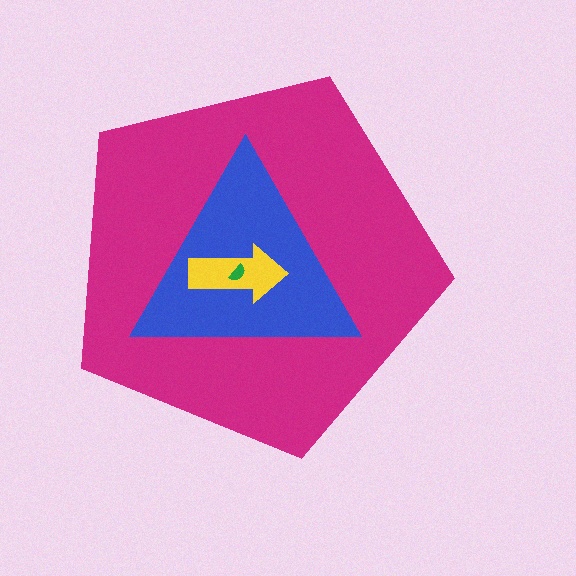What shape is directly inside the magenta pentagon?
The blue triangle.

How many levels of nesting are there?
4.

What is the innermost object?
The green semicircle.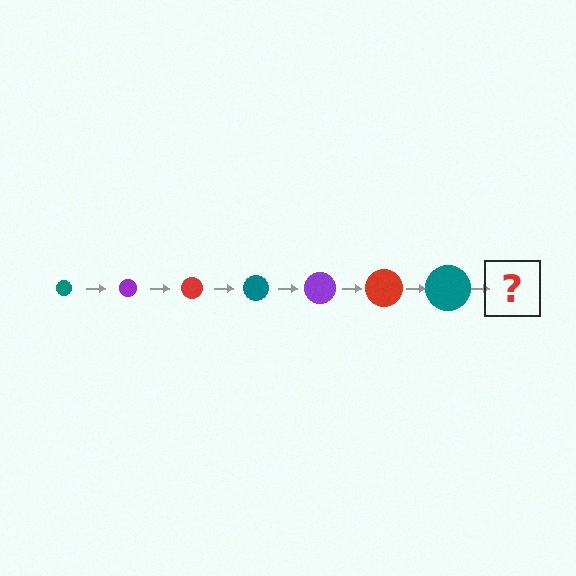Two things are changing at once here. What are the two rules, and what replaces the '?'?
The two rules are that the circle grows larger each step and the color cycles through teal, purple, and red. The '?' should be a purple circle, larger than the previous one.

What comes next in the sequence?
The next element should be a purple circle, larger than the previous one.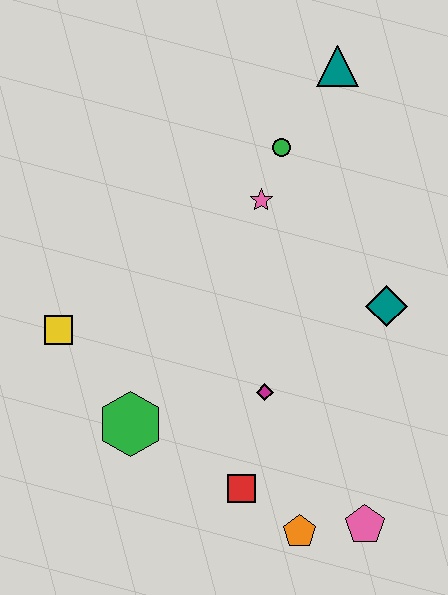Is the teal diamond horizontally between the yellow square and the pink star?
No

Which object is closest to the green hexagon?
The yellow square is closest to the green hexagon.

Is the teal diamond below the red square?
No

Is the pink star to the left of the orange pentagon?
Yes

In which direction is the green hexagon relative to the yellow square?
The green hexagon is below the yellow square.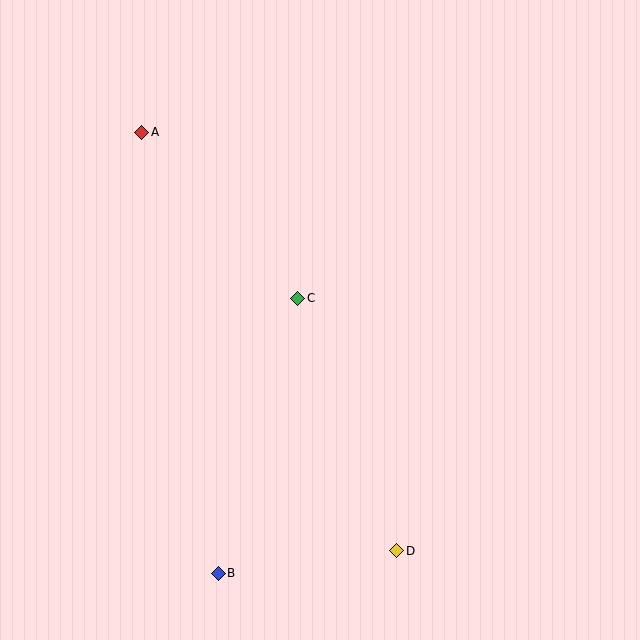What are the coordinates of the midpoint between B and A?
The midpoint between B and A is at (180, 353).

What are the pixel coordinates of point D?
Point D is at (397, 551).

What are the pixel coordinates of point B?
Point B is at (218, 573).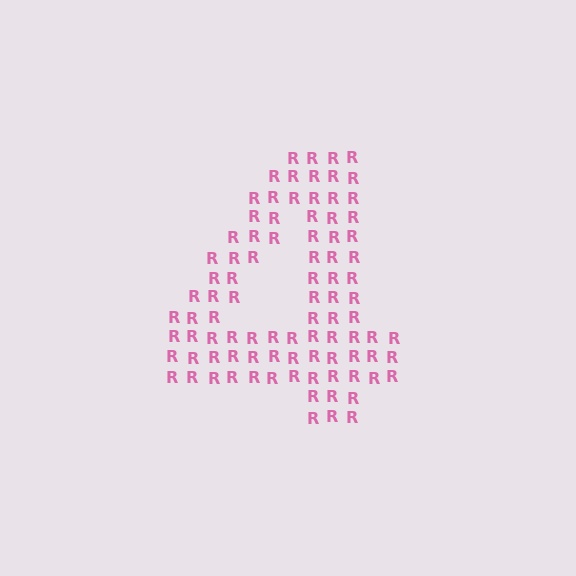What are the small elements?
The small elements are letter R's.